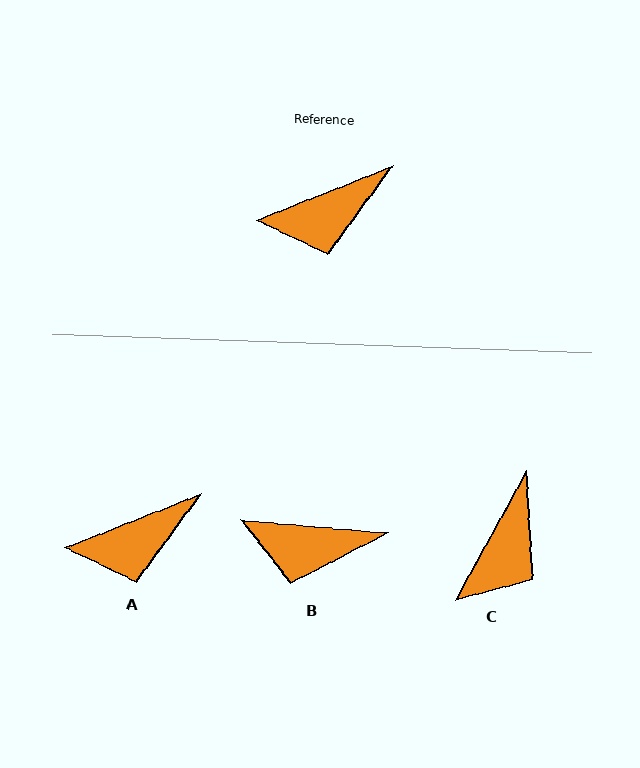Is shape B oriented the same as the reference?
No, it is off by about 27 degrees.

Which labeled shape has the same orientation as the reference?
A.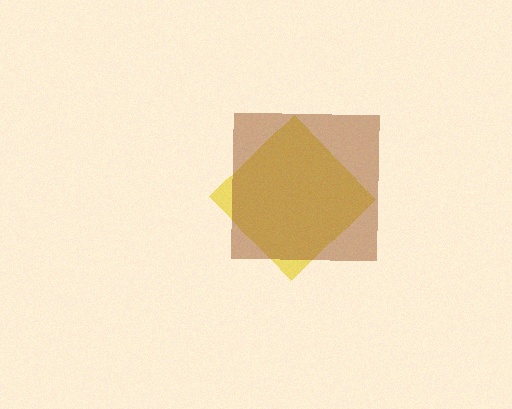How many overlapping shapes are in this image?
There are 2 overlapping shapes in the image.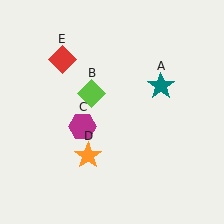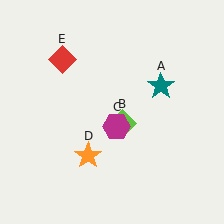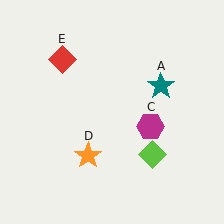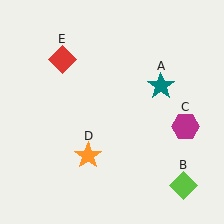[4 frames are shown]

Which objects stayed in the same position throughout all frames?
Teal star (object A) and orange star (object D) and red diamond (object E) remained stationary.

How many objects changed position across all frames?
2 objects changed position: lime diamond (object B), magenta hexagon (object C).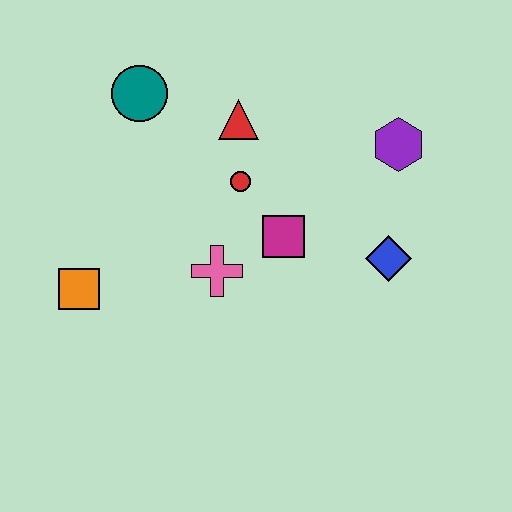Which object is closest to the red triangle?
The red circle is closest to the red triangle.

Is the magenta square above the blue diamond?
Yes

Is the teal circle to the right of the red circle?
No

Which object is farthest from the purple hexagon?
The orange square is farthest from the purple hexagon.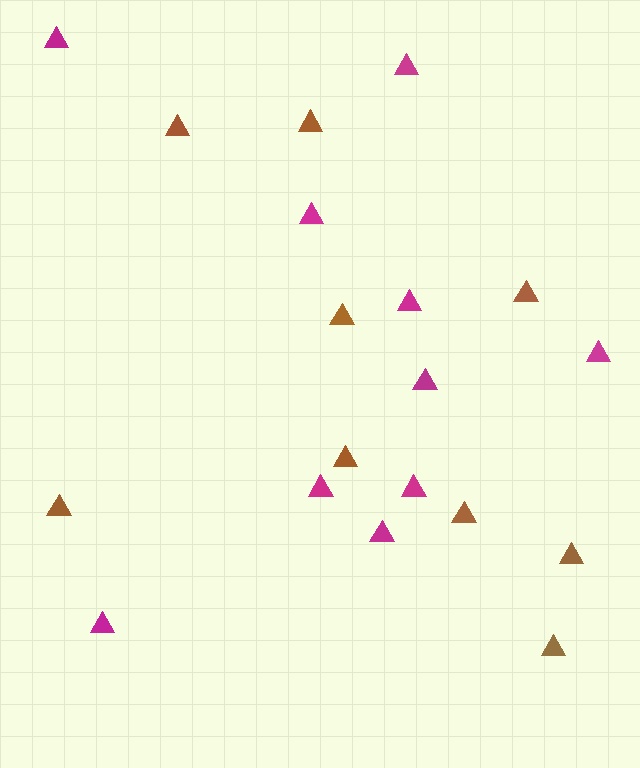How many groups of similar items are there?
There are 2 groups: one group of brown triangles (9) and one group of magenta triangles (10).